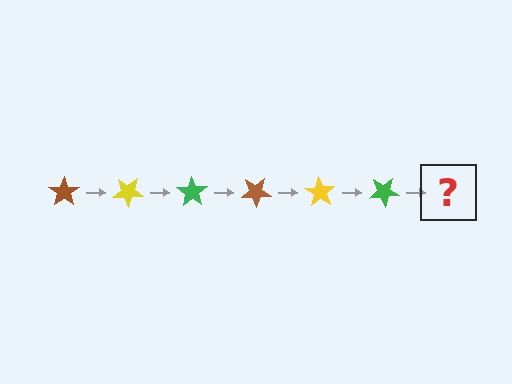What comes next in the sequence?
The next element should be a brown star, rotated 210 degrees from the start.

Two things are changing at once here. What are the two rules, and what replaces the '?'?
The two rules are that it rotates 35 degrees each step and the color cycles through brown, yellow, and green. The '?' should be a brown star, rotated 210 degrees from the start.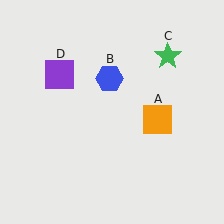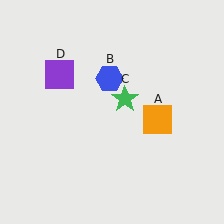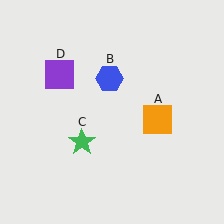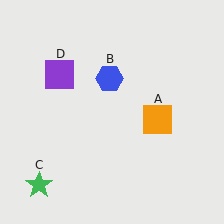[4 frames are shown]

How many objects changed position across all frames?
1 object changed position: green star (object C).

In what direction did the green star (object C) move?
The green star (object C) moved down and to the left.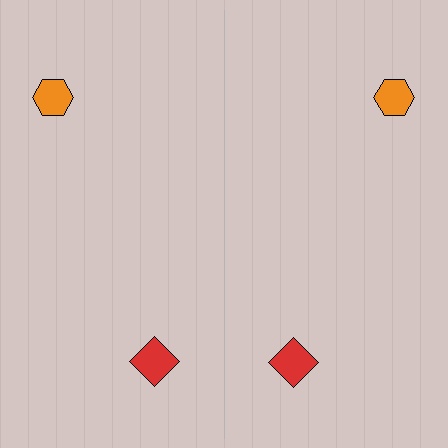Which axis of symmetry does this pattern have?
The pattern has a vertical axis of symmetry running through the center of the image.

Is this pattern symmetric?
Yes, this pattern has bilateral (reflection) symmetry.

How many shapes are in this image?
There are 4 shapes in this image.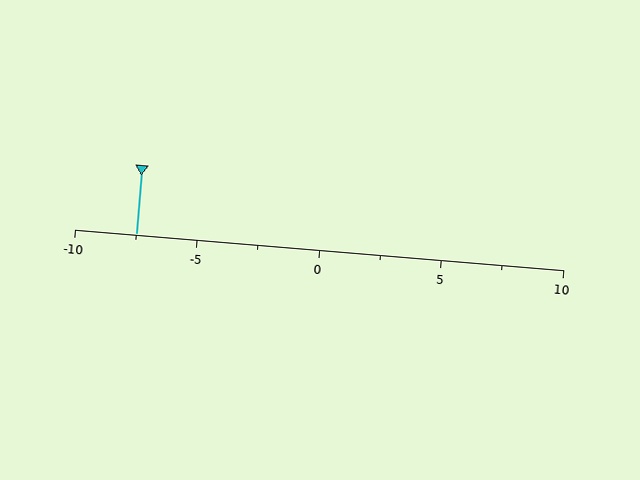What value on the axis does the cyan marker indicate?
The marker indicates approximately -7.5.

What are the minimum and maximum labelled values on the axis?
The axis runs from -10 to 10.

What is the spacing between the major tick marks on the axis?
The major ticks are spaced 5 apart.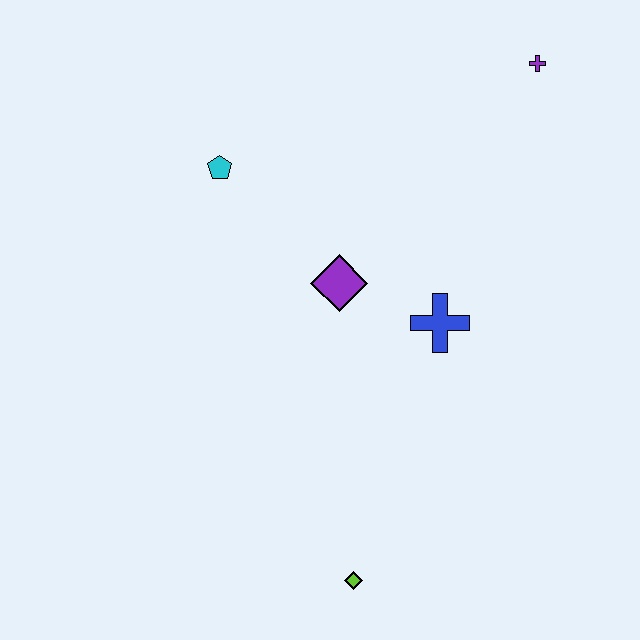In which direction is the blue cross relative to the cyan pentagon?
The blue cross is to the right of the cyan pentagon.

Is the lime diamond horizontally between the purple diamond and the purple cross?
Yes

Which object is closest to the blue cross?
The purple diamond is closest to the blue cross.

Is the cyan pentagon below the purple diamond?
No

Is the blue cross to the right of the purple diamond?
Yes